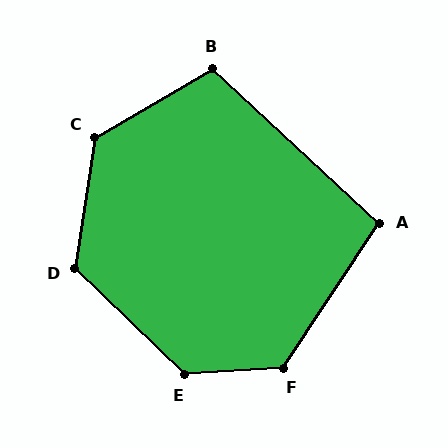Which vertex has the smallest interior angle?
A, at approximately 99 degrees.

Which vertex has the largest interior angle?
E, at approximately 132 degrees.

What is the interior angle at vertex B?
Approximately 107 degrees (obtuse).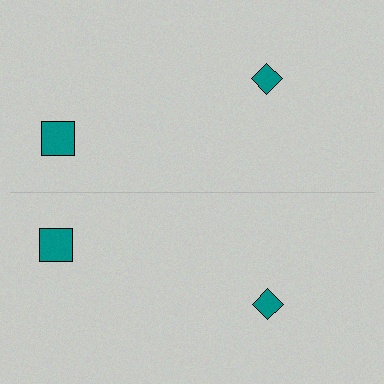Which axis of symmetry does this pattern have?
The pattern has a horizontal axis of symmetry running through the center of the image.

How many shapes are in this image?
There are 4 shapes in this image.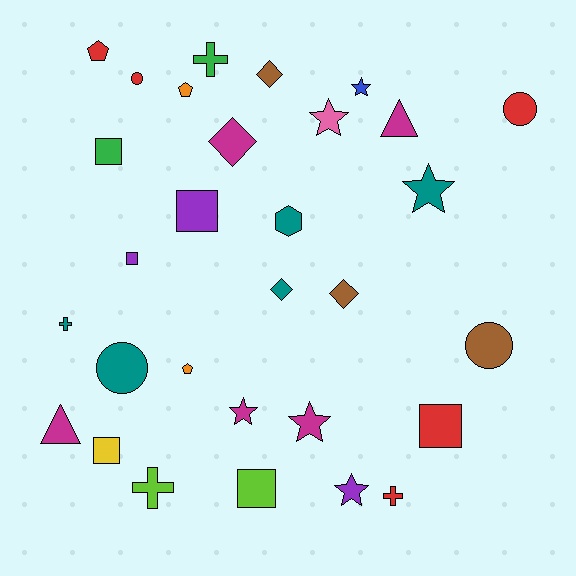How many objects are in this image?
There are 30 objects.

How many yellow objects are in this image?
There is 1 yellow object.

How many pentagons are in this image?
There are 3 pentagons.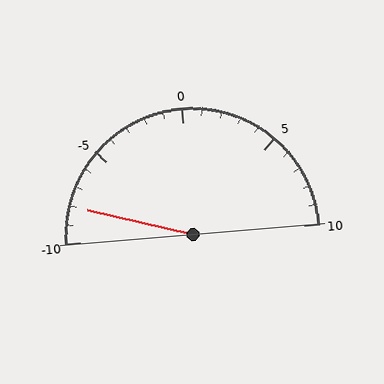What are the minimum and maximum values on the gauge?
The gauge ranges from -10 to 10.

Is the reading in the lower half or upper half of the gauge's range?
The reading is in the lower half of the range (-10 to 10).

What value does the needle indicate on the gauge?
The needle indicates approximately -8.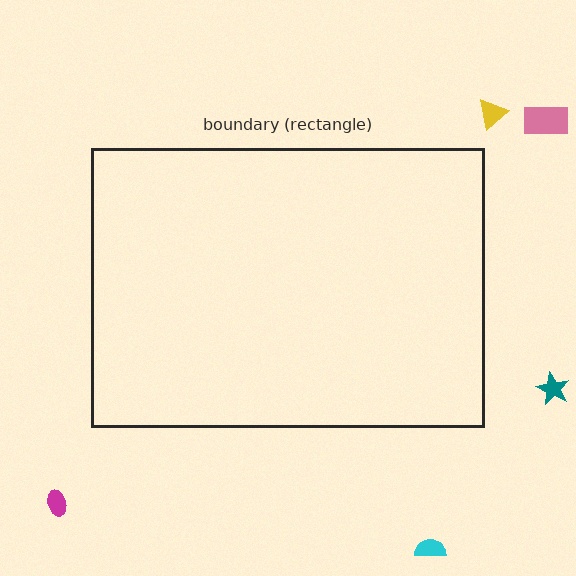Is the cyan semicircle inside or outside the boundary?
Outside.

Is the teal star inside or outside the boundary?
Outside.